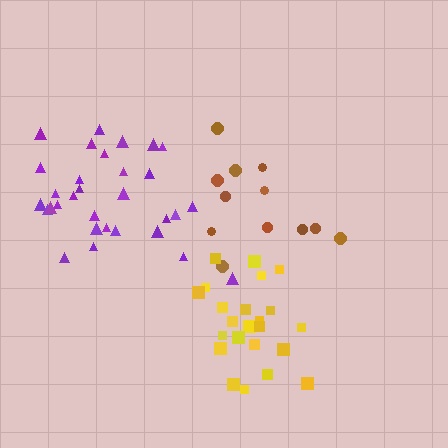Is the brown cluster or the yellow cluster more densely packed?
Yellow.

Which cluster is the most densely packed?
Yellow.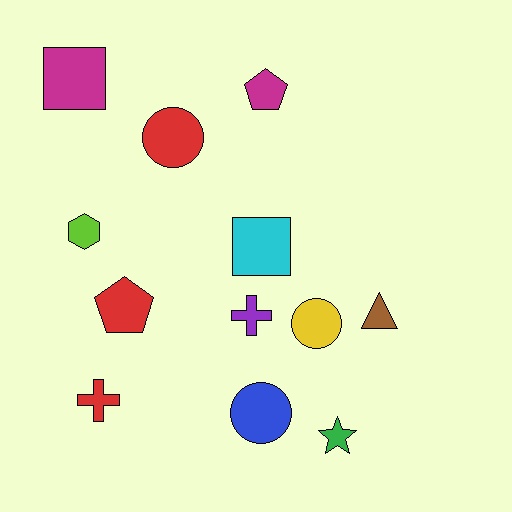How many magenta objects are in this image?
There are 2 magenta objects.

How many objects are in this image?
There are 12 objects.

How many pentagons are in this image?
There are 2 pentagons.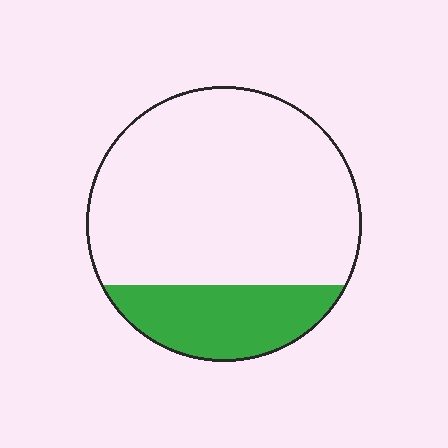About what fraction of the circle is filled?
About one quarter (1/4).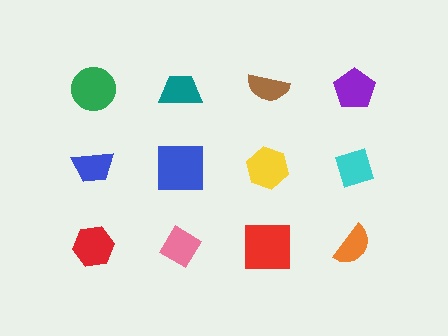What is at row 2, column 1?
A blue trapezoid.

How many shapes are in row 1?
4 shapes.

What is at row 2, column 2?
A blue square.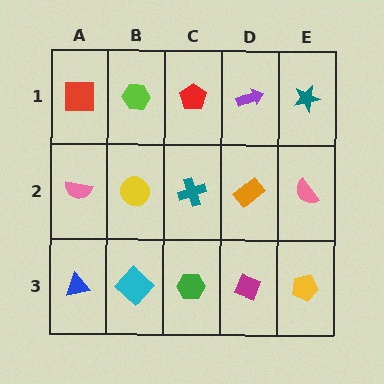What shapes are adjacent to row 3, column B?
A yellow circle (row 2, column B), a blue triangle (row 3, column A), a green hexagon (row 3, column C).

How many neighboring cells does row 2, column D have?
4.